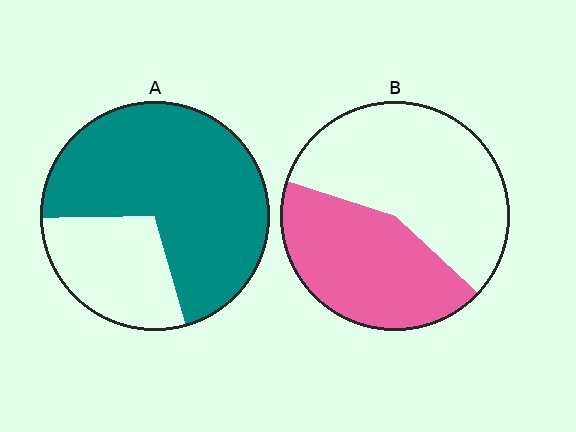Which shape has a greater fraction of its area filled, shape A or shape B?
Shape A.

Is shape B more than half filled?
No.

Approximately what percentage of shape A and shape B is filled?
A is approximately 70% and B is approximately 45%.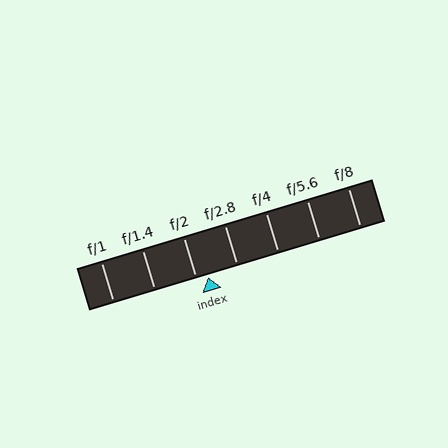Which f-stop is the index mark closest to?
The index mark is closest to f/2.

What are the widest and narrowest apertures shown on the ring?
The widest aperture shown is f/1 and the narrowest is f/8.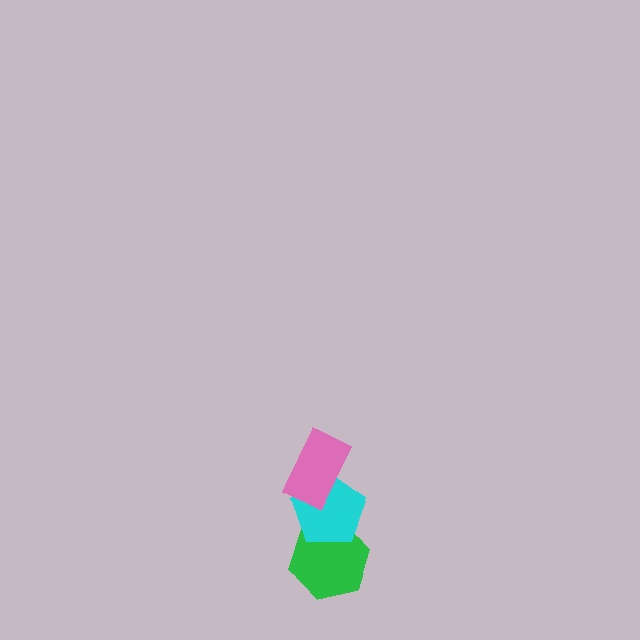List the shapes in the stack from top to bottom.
From top to bottom: the pink rectangle, the cyan pentagon, the green hexagon.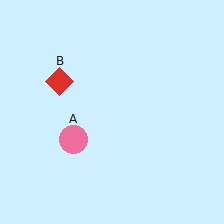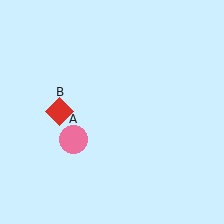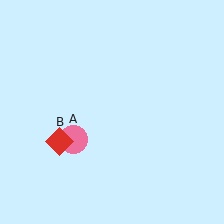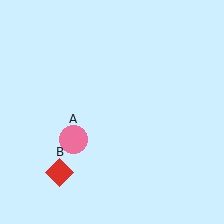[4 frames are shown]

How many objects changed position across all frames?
1 object changed position: red diamond (object B).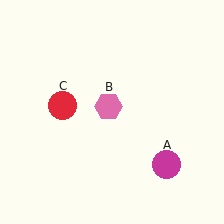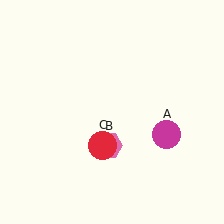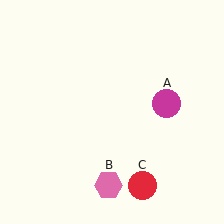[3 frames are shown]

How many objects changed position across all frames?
3 objects changed position: magenta circle (object A), pink hexagon (object B), red circle (object C).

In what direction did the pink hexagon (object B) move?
The pink hexagon (object B) moved down.